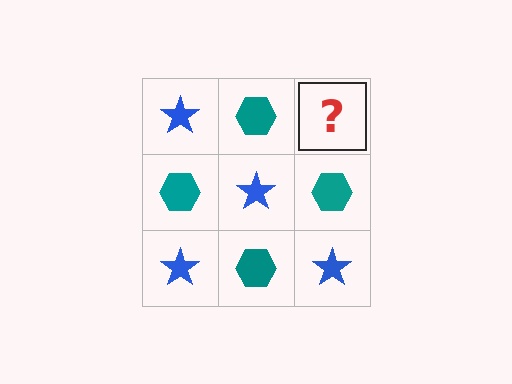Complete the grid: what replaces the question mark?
The question mark should be replaced with a blue star.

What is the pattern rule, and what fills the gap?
The rule is that it alternates blue star and teal hexagon in a checkerboard pattern. The gap should be filled with a blue star.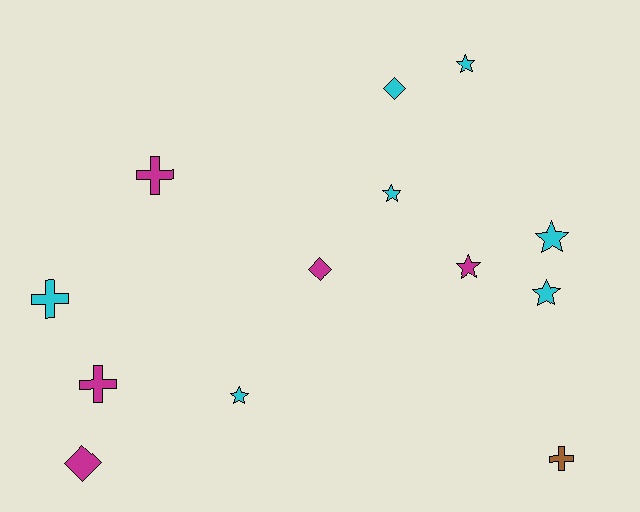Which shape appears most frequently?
Star, with 6 objects.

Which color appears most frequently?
Cyan, with 7 objects.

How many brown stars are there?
There are no brown stars.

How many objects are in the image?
There are 13 objects.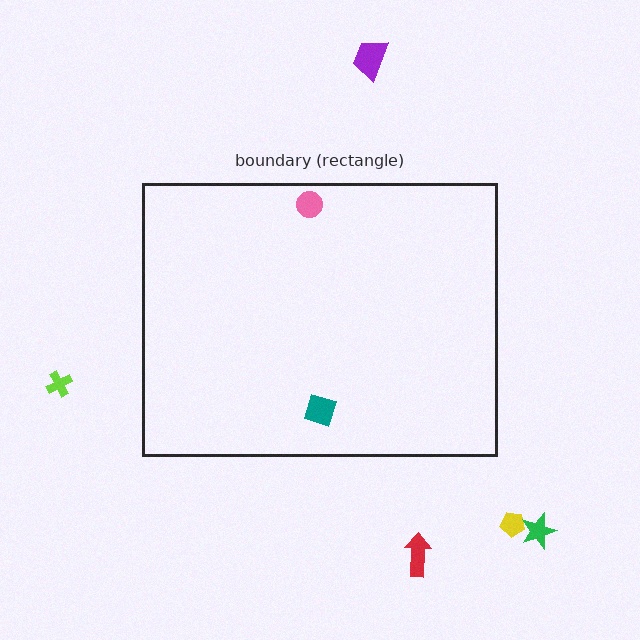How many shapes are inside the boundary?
2 inside, 5 outside.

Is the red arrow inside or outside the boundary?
Outside.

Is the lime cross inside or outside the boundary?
Outside.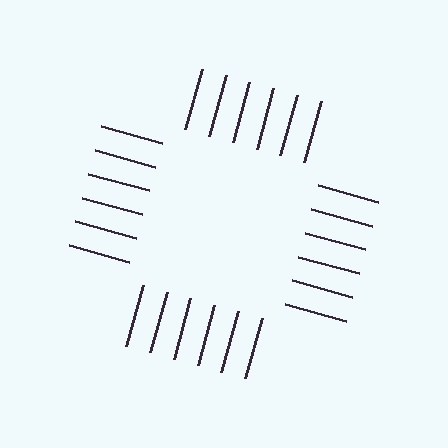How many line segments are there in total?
24 — 6 along each of the 4 edges.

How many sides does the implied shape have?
4 sides — the line-ends trace a square.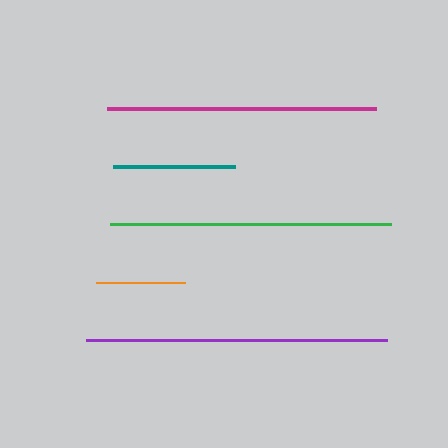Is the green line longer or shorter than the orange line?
The green line is longer than the orange line.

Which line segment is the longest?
The purple line is the longest at approximately 301 pixels.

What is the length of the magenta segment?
The magenta segment is approximately 270 pixels long.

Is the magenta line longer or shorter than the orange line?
The magenta line is longer than the orange line.